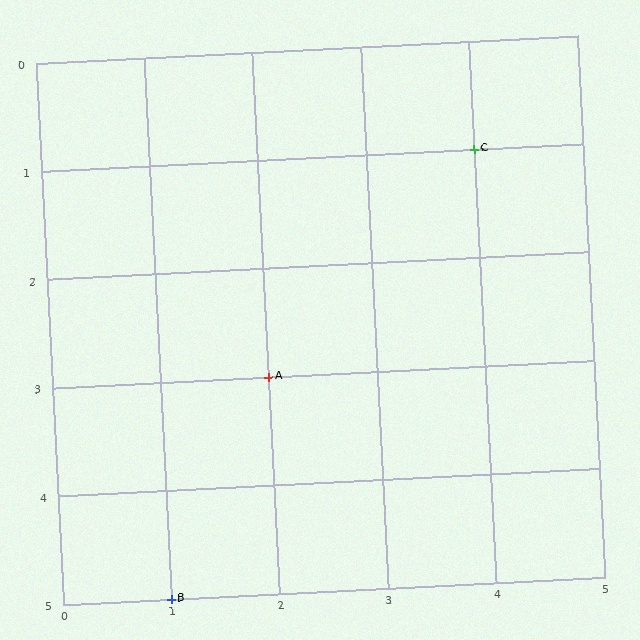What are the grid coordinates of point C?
Point C is at grid coordinates (4, 1).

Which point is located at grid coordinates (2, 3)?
Point A is at (2, 3).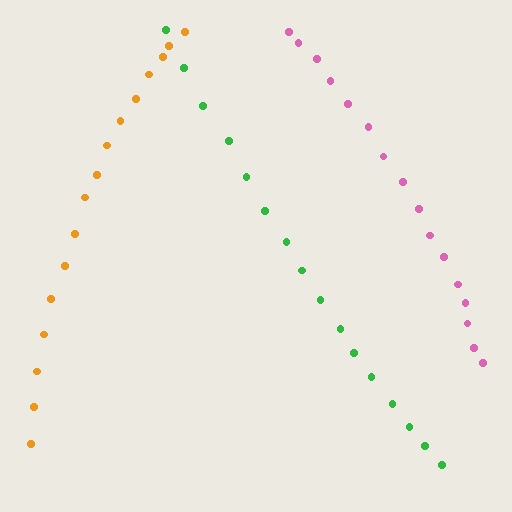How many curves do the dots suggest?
There are 3 distinct paths.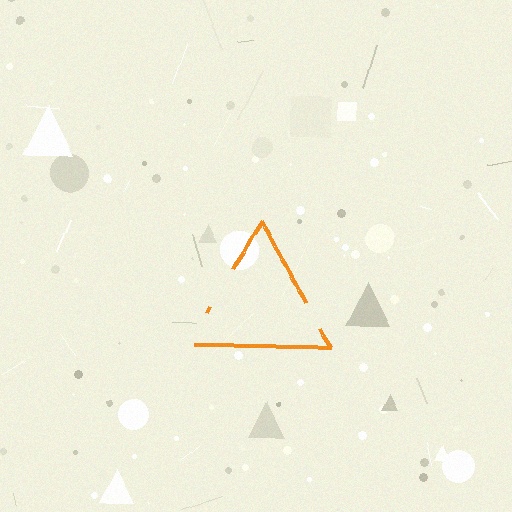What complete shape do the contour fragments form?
The contour fragments form a triangle.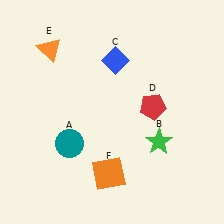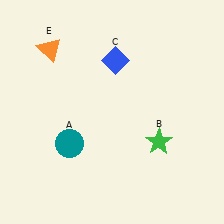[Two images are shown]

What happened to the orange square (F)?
The orange square (F) was removed in Image 2. It was in the bottom-left area of Image 1.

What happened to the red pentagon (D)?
The red pentagon (D) was removed in Image 2. It was in the top-right area of Image 1.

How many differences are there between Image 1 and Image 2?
There are 2 differences between the two images.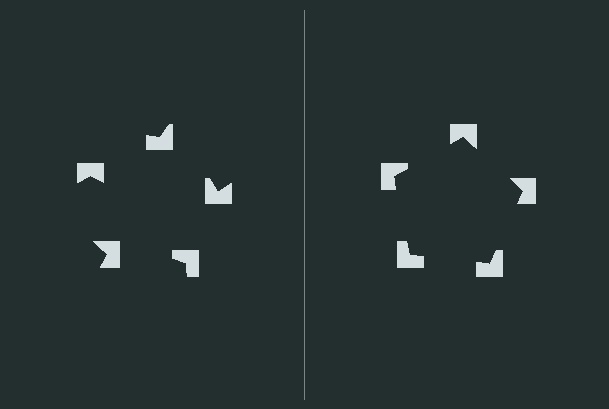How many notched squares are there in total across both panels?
10 — 5 on each side.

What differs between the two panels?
The notched squares are positioned identically on both sides; only the wedge orientations differ. On the right they align to a pentagon; on the left they are misaligned.